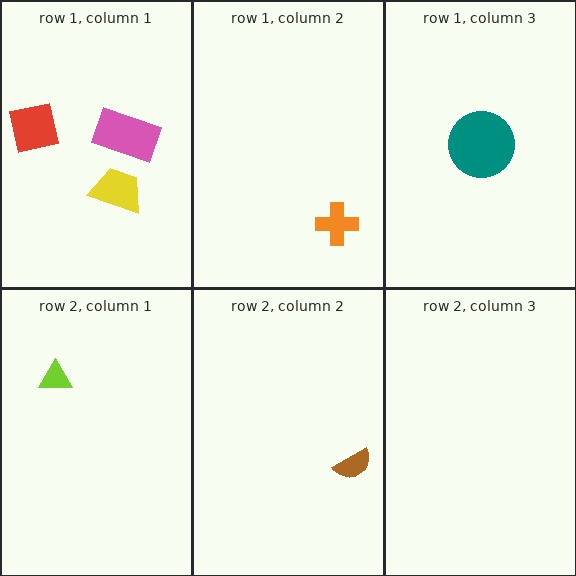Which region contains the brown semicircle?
The row 2, column 2 region.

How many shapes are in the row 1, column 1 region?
3.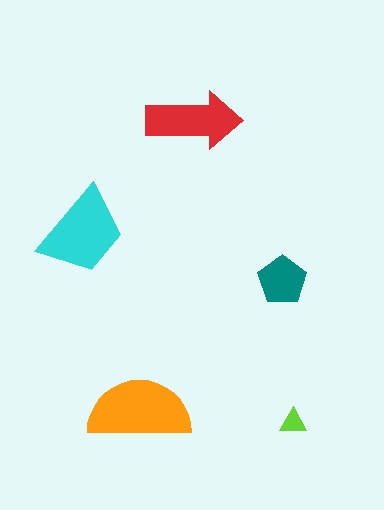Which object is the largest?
The orange semicircle.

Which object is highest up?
The red arrow is topmost.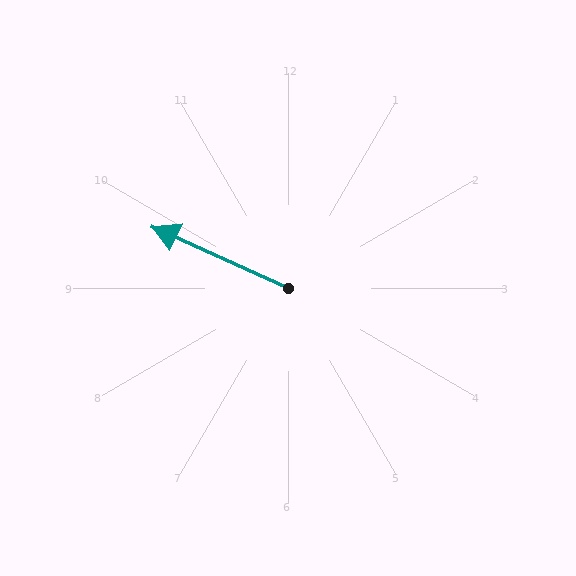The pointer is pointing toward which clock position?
Roughly 10 o'clock.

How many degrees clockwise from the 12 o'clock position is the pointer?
Approximately 294 degrees.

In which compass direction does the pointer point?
Northwest.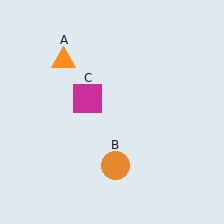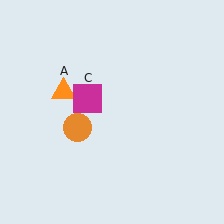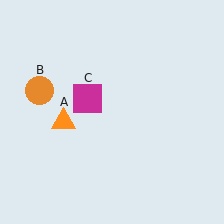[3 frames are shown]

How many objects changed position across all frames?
2 objects changed position: orange triangle (object A), orange circle (object B).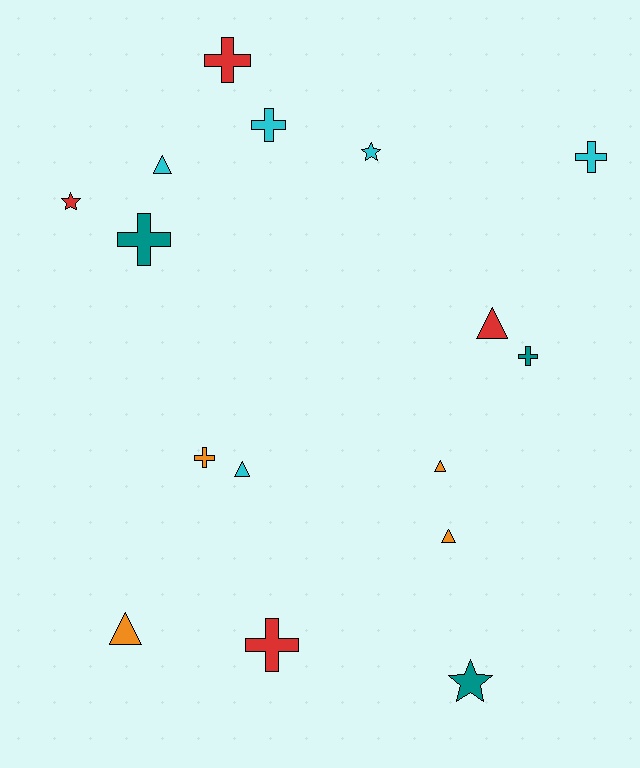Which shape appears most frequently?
Cross, with 7 objects.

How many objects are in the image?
There are 16 objects.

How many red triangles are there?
There is 1 red triangle.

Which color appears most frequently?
Cyan, with 5 objects.